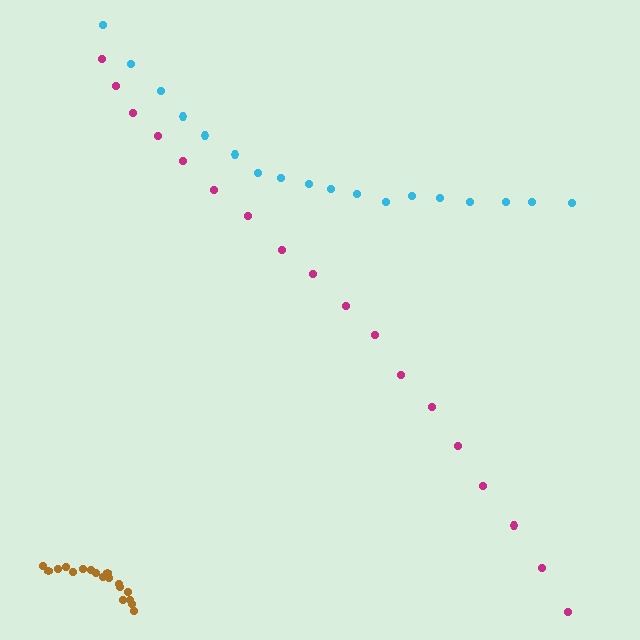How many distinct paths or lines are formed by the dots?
There are 3 distinct paths.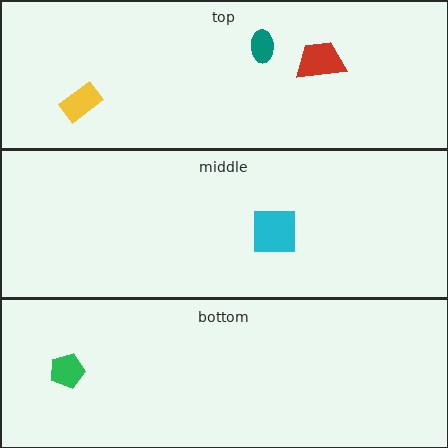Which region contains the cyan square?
The middle region.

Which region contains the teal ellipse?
The top region.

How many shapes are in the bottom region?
1.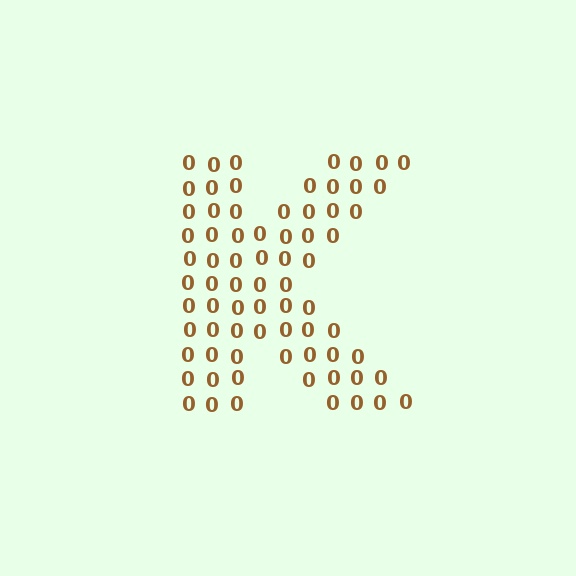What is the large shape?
The large shape is the letter K.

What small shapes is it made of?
It is made of small digit 0's.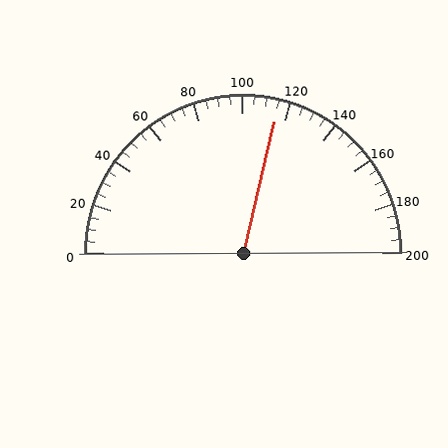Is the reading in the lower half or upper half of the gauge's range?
The reading is in the upper half of the range (0 to 200).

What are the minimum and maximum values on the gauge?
The gauge ranges from 0 to 200.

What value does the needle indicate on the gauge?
The needle indicates approximately 115.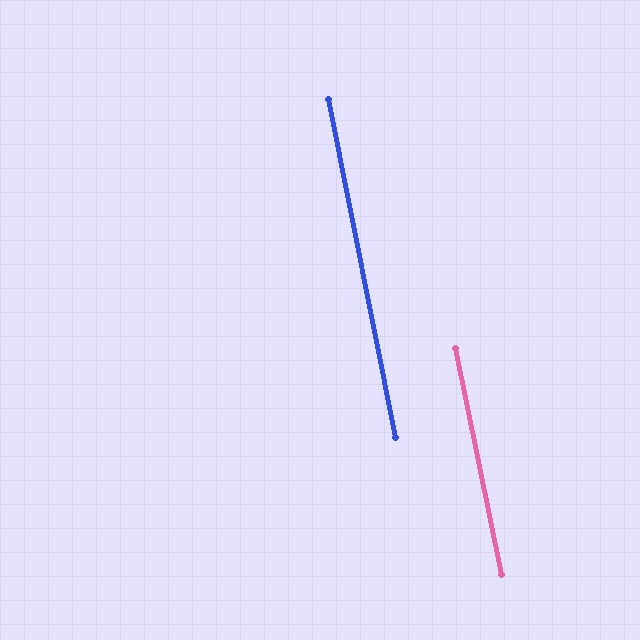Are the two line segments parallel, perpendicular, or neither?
Parallel — their directions differ by only 0.1°.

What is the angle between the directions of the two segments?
Approximately 0 degrees.